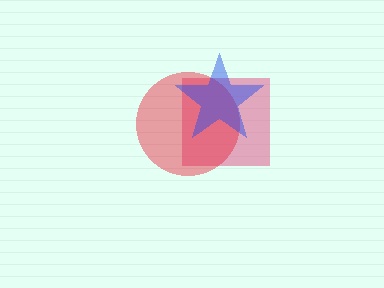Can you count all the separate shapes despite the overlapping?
Yes, there are 3 separate shapes.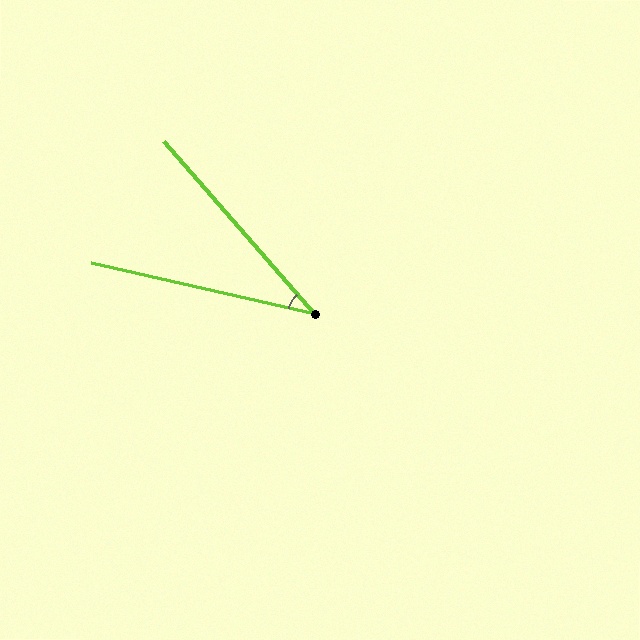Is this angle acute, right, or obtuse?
It is acute.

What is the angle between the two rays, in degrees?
Approximately 36 degrees.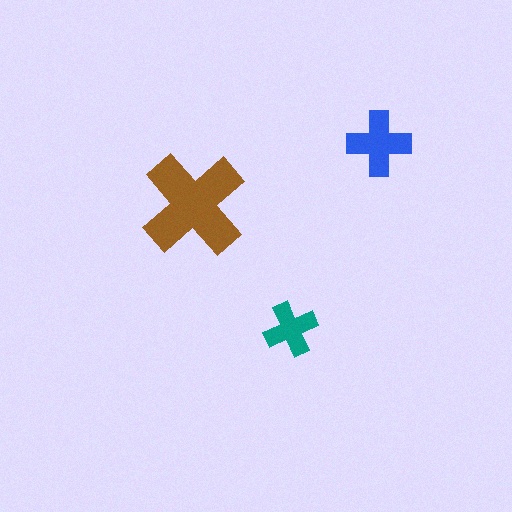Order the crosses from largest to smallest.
the brown one, the blue one, the teal one.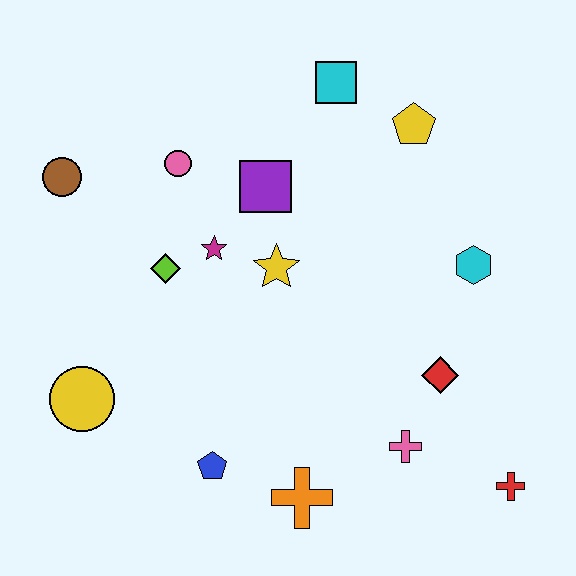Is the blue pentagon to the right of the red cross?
No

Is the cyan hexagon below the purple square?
Yes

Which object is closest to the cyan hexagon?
The red diamond is closest to the cyan hexagon.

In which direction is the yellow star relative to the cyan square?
The yellow star is below the cyan square.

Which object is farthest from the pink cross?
The brown circle is farthest from the pink cross.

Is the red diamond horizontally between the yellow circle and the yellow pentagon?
No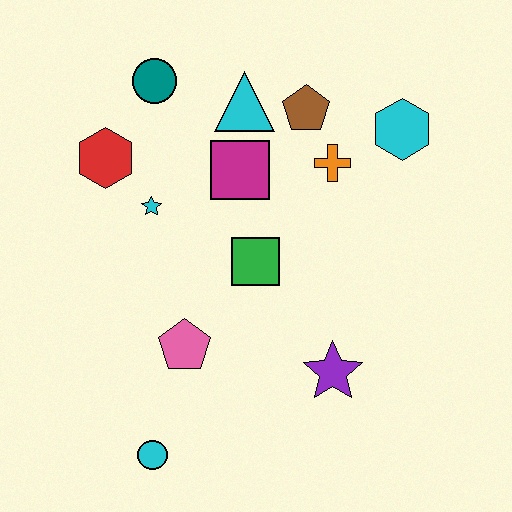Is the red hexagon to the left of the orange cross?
Yes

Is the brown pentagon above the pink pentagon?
Yes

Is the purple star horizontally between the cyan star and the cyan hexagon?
Yes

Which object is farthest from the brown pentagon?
The cyan circle is farthest from the brown pentagon.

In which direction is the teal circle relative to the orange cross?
The teal circle is to the left of the orange cross.